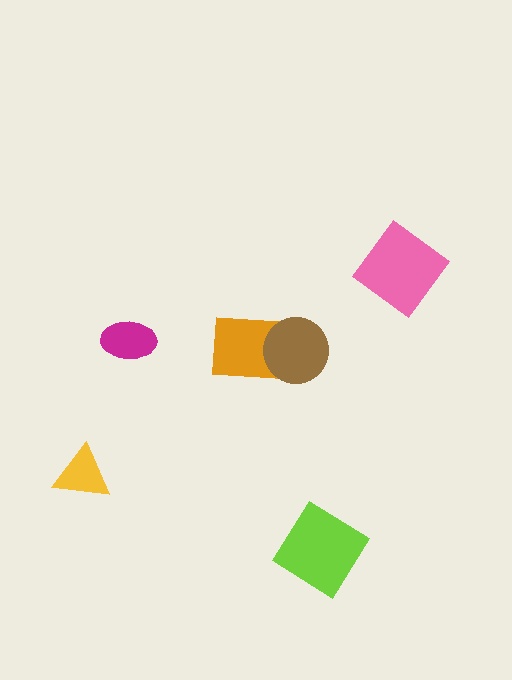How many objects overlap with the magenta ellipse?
0 objects overlap with the magenta ellipse.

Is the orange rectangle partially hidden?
Yes, it is partially covered by another shape.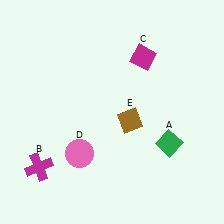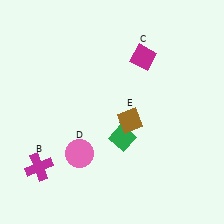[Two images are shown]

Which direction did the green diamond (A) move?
The green diamond (A) moved left.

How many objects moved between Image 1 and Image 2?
1 object moved between the two images.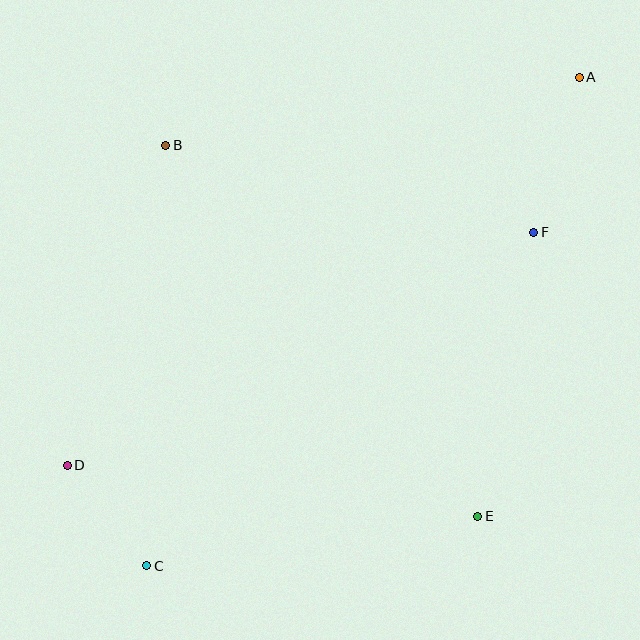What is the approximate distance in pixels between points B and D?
The distance between B and D is approximately 335 pixels.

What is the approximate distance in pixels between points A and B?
The distance between A and B is approximately 419 pixels.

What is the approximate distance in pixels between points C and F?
The distance between C and F is approximately 511 pixels.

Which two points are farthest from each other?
Points A and C are farthest from each other.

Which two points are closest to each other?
Points C and D are closest to each other.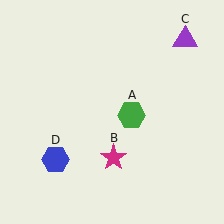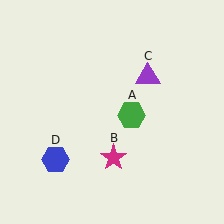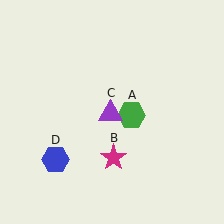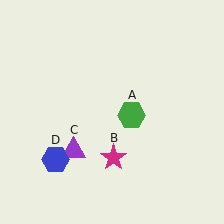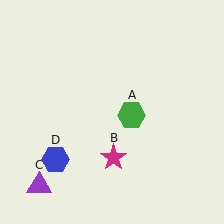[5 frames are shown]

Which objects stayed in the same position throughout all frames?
Green hexagon (object A) and magenta star (object B) and blue hexagon (object D) remained stationary.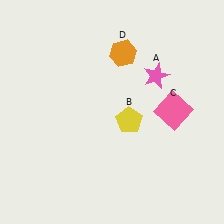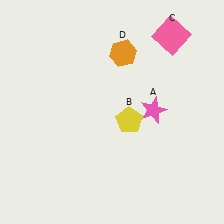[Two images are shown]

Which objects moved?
The objects that moved are: the pink star (A), the pink square (C).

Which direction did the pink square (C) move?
The pink square (C) moved up.